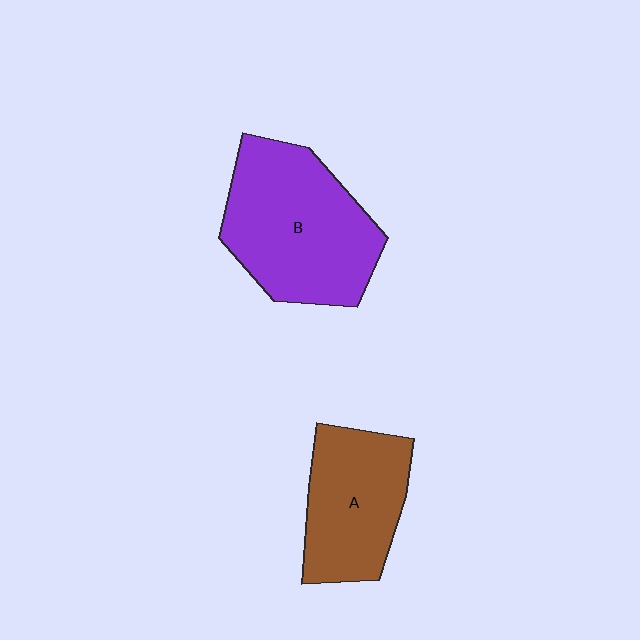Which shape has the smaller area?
Shape A (brown).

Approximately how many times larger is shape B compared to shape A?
Approximately 1.4 times.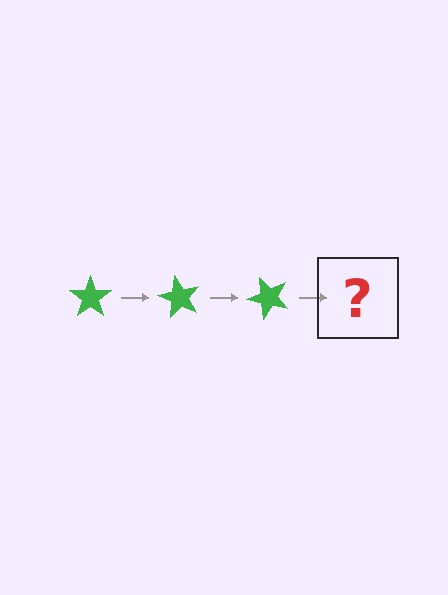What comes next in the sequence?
The next element should be a green star rotated 180 degrees.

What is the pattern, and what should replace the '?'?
The pattern is that the star rotates 60 degrees each step. The '?' should be a green star rotated 180 degrees.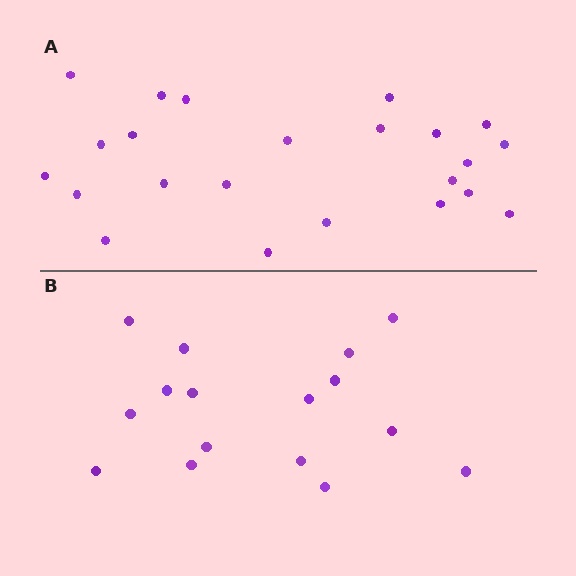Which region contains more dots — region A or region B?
Region A (the top region) has more dots.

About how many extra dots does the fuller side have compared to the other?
Region A has roughly 8 or so more dots than region B.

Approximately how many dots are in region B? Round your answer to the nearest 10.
About 20 dots. (The exact count is 16, which rounds to 20.)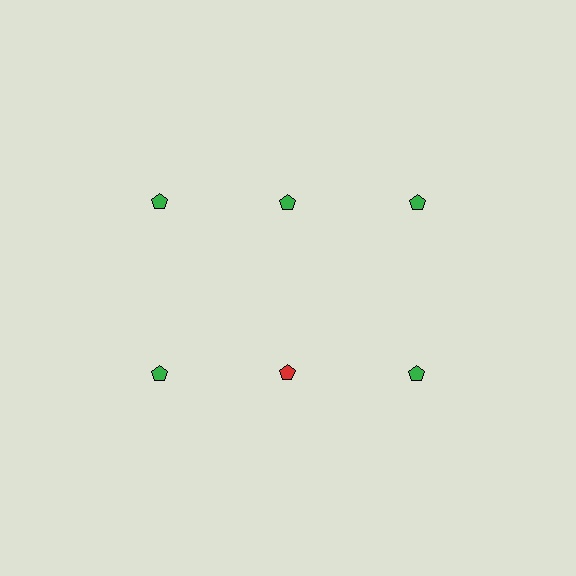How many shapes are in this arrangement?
There are 6 shapes arranged in a grid pattern.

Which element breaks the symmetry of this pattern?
The red pentagon in the second row, second from left column breaks the symmetry. All other shapes are green pentagons.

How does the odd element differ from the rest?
It has a different color: red instead of green.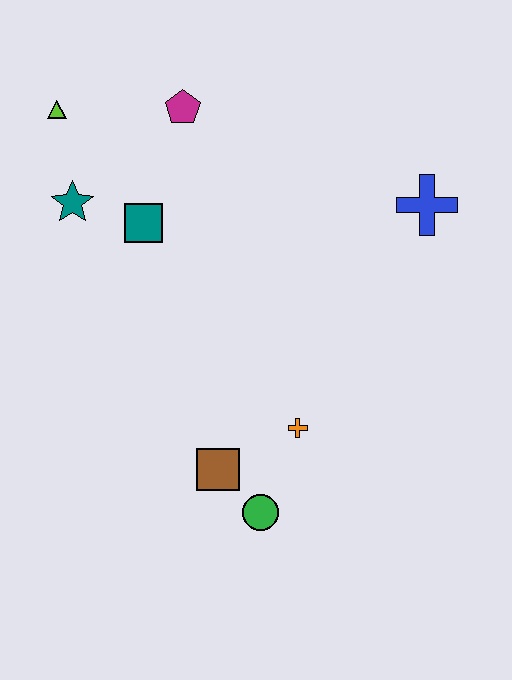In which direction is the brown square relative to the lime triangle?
The brown square is below the lime triangle.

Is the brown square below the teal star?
Yes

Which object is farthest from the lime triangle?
The green circle is farthest from the lime triangle.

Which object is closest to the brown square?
The green circle is closest to the brown square.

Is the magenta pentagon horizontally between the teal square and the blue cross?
Yes